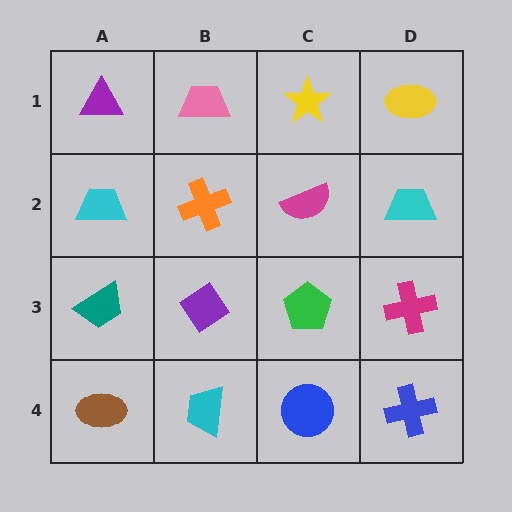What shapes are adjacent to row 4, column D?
A magenta cross (row 3, column D), a blue circle (row 4, column C).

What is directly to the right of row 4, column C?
A blue cross.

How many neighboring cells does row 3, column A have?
3.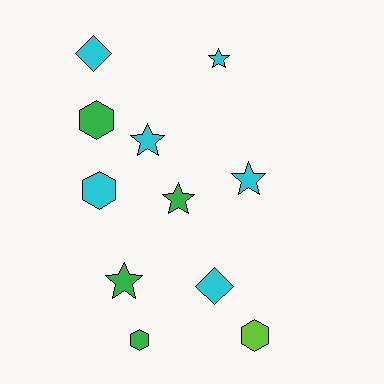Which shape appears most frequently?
Star, with 5 objects.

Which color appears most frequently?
Cyan, with 6 objects.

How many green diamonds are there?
There are no green diamonds.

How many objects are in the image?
There are 11 objects.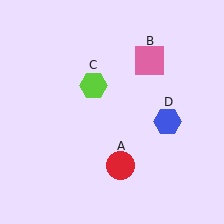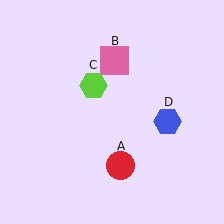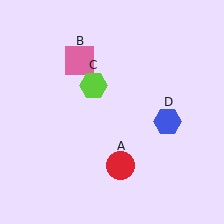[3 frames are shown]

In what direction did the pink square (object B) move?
The pink square (object B) moved left.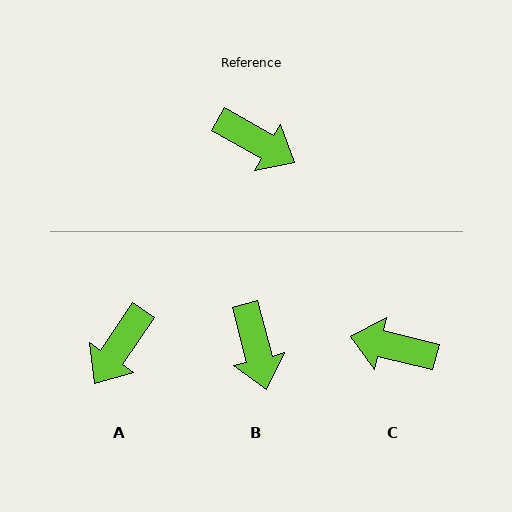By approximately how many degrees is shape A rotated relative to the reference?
Approximately 95 degrees clockwise.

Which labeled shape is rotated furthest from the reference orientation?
C, about 164 degrees away.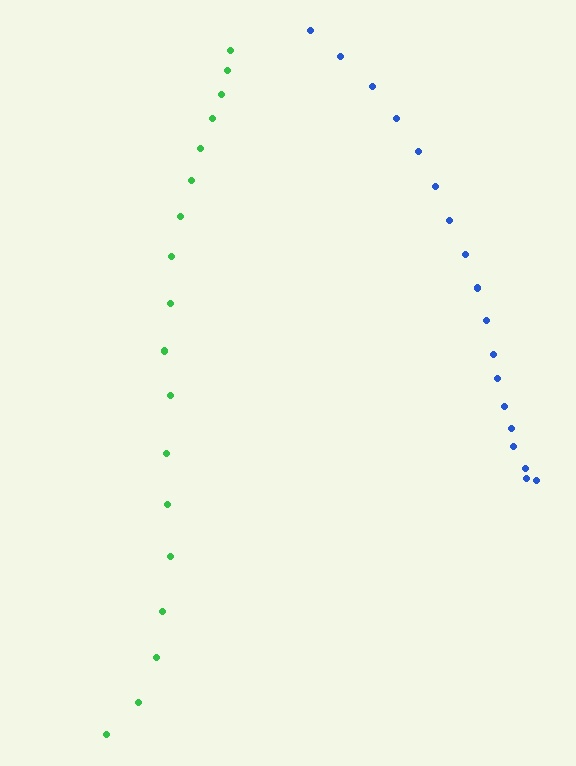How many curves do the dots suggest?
There are 2 distinct paths.